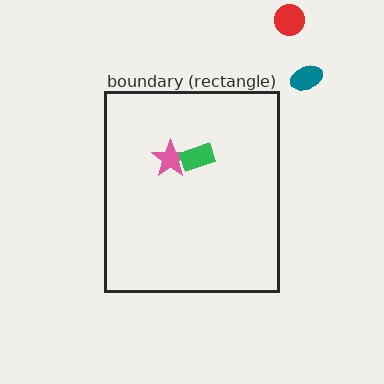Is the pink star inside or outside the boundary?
Inside.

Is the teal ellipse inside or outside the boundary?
Outside.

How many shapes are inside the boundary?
2 inside, 2 outside.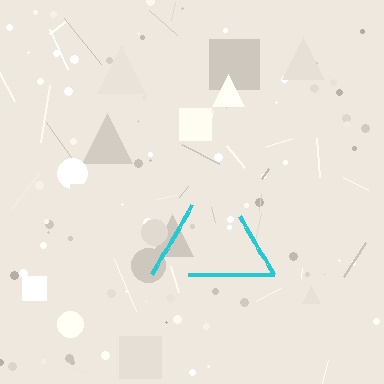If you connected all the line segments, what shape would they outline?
They would outline a triangle.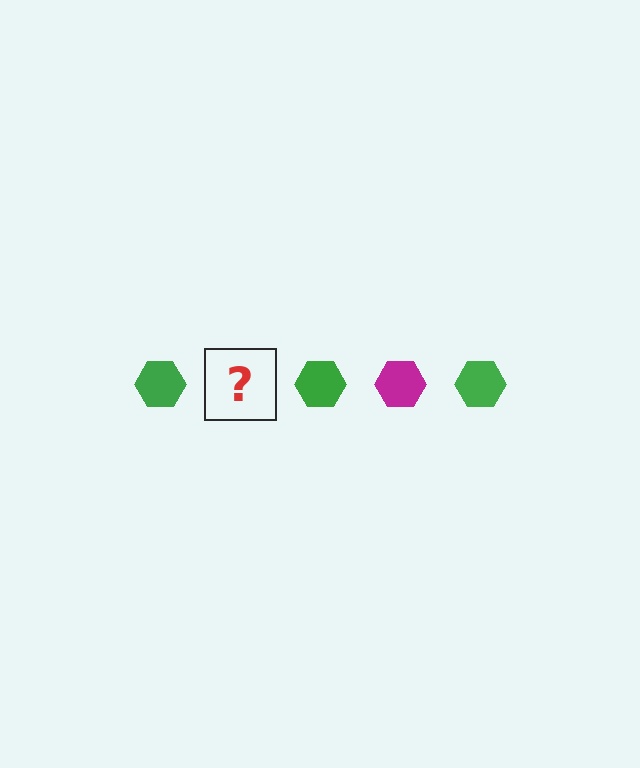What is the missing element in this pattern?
The missing element is a magenta hexagon.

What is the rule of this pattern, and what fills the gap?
The rule is that the pattern cycles through green, magenta hexagons. The gap should be filled with a magenta hexagon.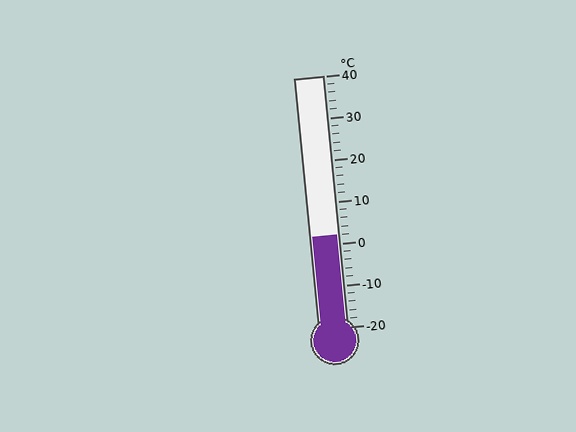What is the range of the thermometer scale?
The thermometer scale ranges from -20°C to 40°C.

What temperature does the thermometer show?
The thermometer shows approximately 2°C.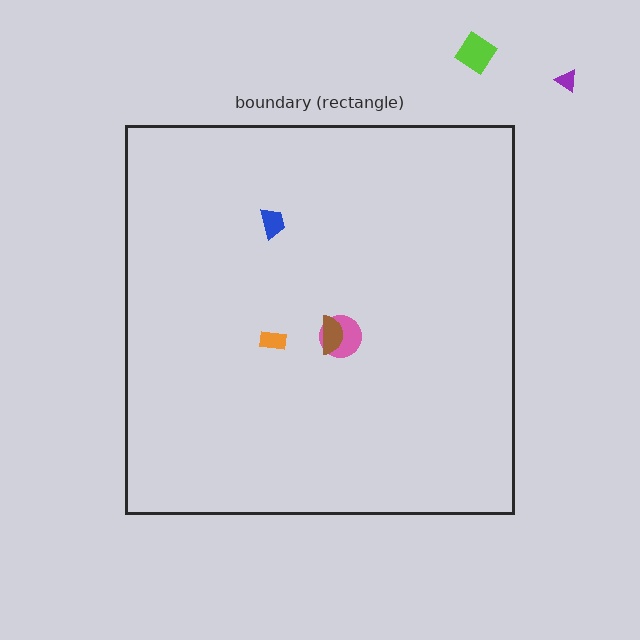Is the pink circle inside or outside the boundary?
Inside.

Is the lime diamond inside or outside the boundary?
Outside.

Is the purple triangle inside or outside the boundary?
Outside.